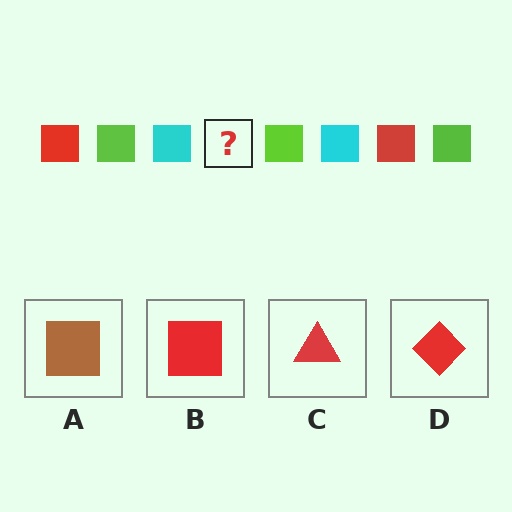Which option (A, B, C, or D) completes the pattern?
B.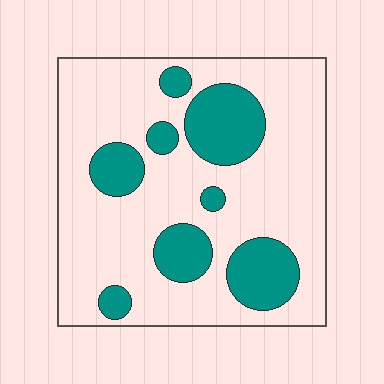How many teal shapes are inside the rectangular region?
8.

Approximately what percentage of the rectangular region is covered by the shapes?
Approximately 25%.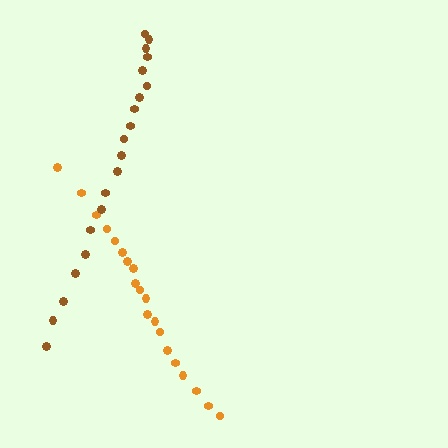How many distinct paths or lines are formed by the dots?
There are 2 distinct paths.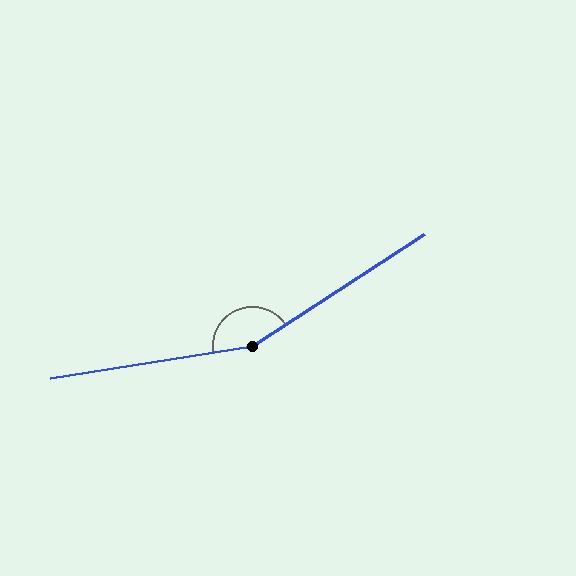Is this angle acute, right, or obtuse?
It is obtuse.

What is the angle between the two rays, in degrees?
Approximately 156 degrees.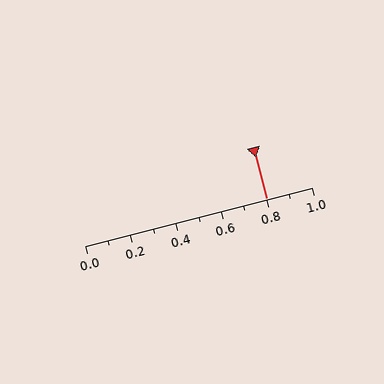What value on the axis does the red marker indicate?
The marker indicates approximately 0.8.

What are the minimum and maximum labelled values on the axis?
The axis runs from 0.0 to 1.0.